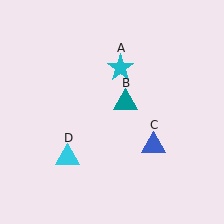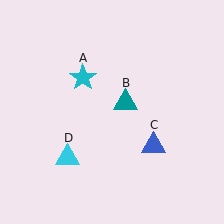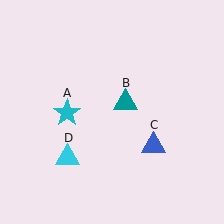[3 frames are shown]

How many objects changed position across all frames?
1 object changed position: cyan star (object A).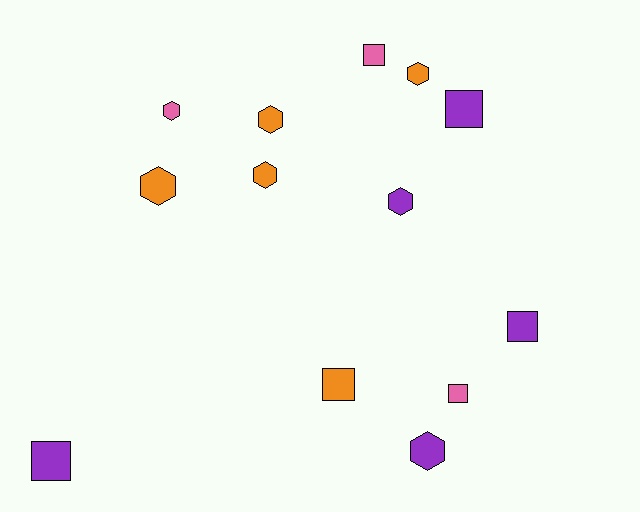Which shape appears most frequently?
Hexagon, with 7 objects.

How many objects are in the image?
There are 13 objects.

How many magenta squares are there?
There are no magenta squares.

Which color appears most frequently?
Purple, with 5 objects.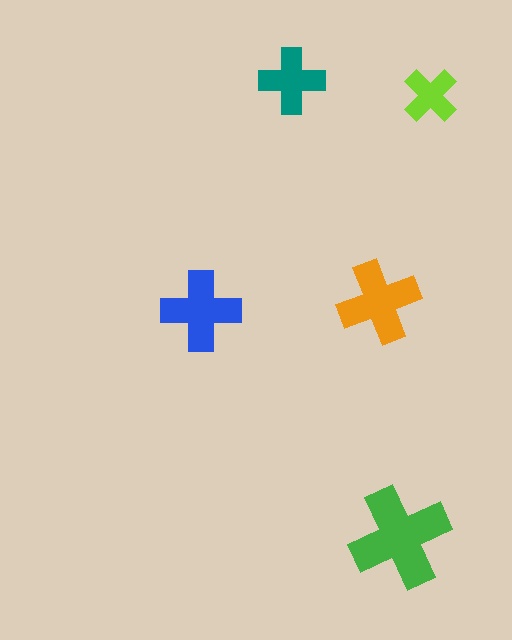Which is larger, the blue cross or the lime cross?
The blue one.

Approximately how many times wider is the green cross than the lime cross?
About 2 times wider.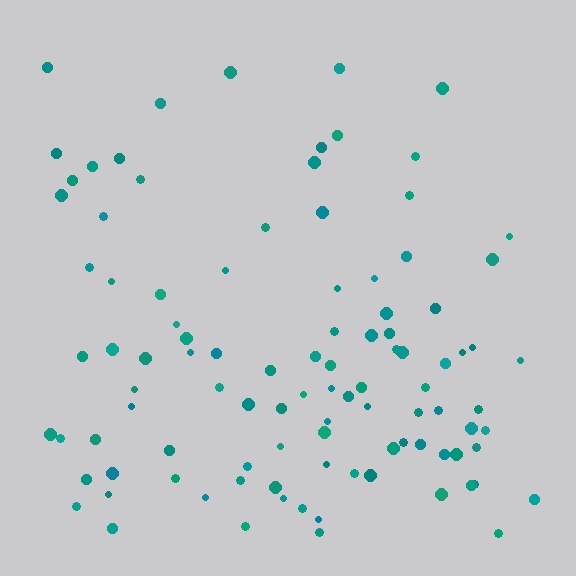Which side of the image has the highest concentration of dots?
The bottom.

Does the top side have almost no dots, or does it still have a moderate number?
Still a moderate number, just noticeably fewer than the bottom.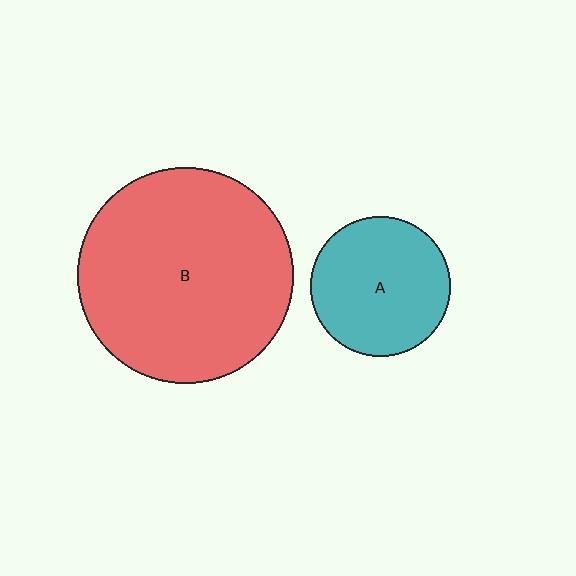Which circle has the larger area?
Circle B (red).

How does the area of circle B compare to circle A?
Approximately 2.4 times.